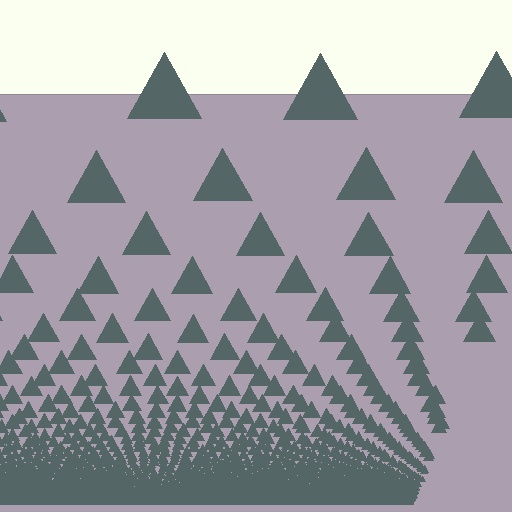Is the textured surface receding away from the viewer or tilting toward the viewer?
The surface appears to tilt toward the viewer. Texture elements get larger and sparser toward the top.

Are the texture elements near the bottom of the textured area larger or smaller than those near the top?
Smaller. The gradient is inverted — elements near the bottom are smaller and denser.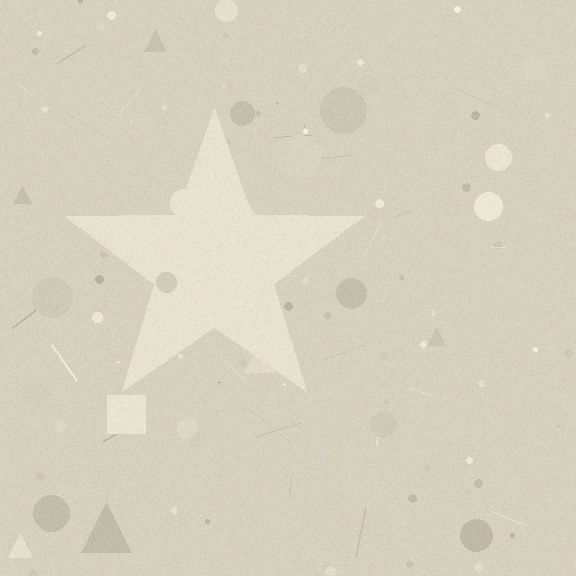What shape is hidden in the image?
A star is hidden in the image.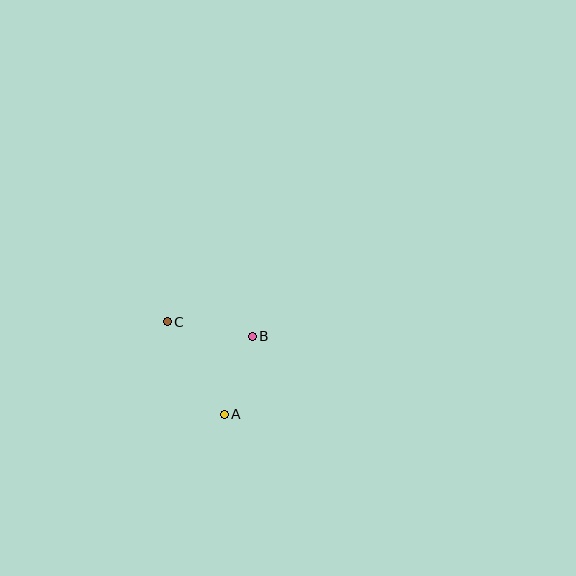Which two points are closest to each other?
Points A and B are closest to each other.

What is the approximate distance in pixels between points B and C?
The distance between B and C is approximately 86 pixels.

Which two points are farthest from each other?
Points A and C are farthest from each other.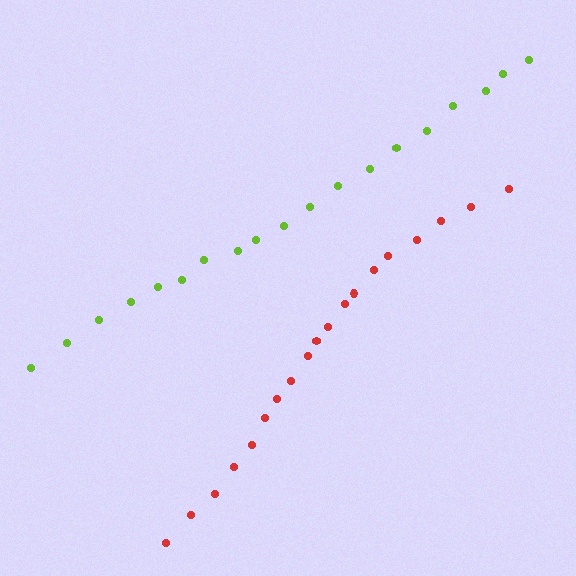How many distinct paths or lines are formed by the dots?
There are 2 distinct paths.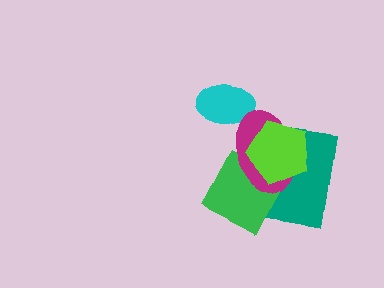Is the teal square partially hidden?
Yes, it is partially covered by another shape.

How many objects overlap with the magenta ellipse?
4 objects overlap with the magenta ellipse.